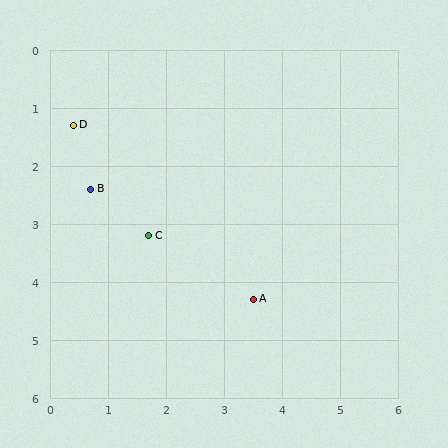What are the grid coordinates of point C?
Point C is at approximately (1.7, 3.2).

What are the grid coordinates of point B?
Point B is at approximately (0.7, 2.4).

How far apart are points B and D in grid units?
Points B and D are about 1.1 grid units apart.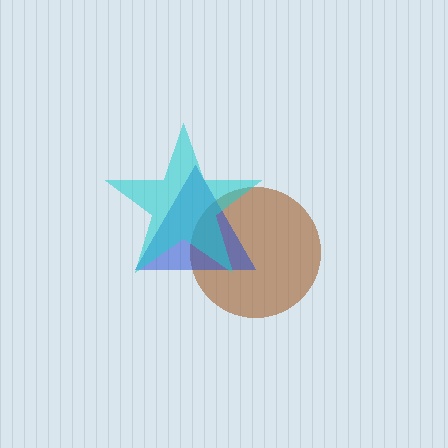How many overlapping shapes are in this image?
There are 3 overlapping shapes in the image.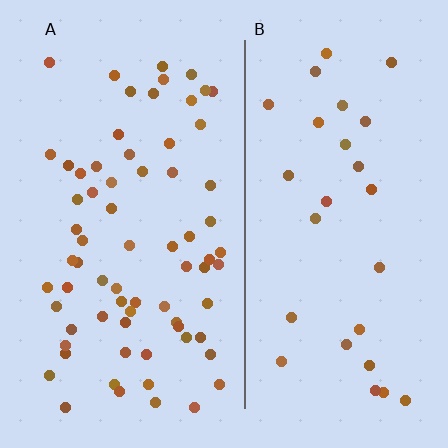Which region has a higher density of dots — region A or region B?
A (the left).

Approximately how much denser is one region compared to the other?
Approximately 2.5× — region A over region B.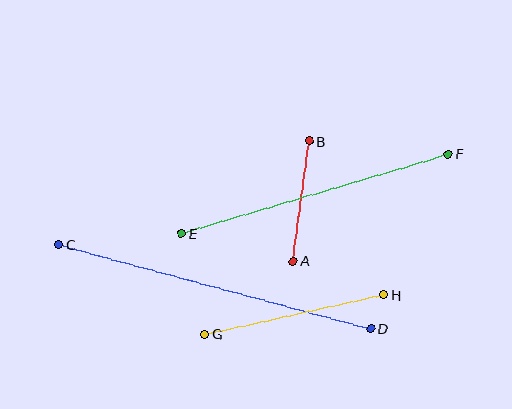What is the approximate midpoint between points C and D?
The midpoint is at approximately (215, 287) pixels.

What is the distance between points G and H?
The distance is approximately 183 pixels.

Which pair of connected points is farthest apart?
Points C and D are farthest apart.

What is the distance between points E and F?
The distance is approximately 278 pixels.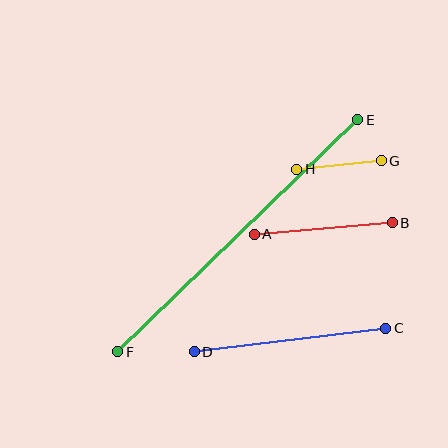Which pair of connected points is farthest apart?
Points E and F are farthest apart.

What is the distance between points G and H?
The distance is approximately 85 pixels.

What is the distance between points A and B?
The distance is approximately 138 pixels.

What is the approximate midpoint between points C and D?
The midpoint is at approximately (290, 340) pixels.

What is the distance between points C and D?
The distance is approximately 193 pixels.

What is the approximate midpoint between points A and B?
The midpoint is at approximately (323, 229) pixels.